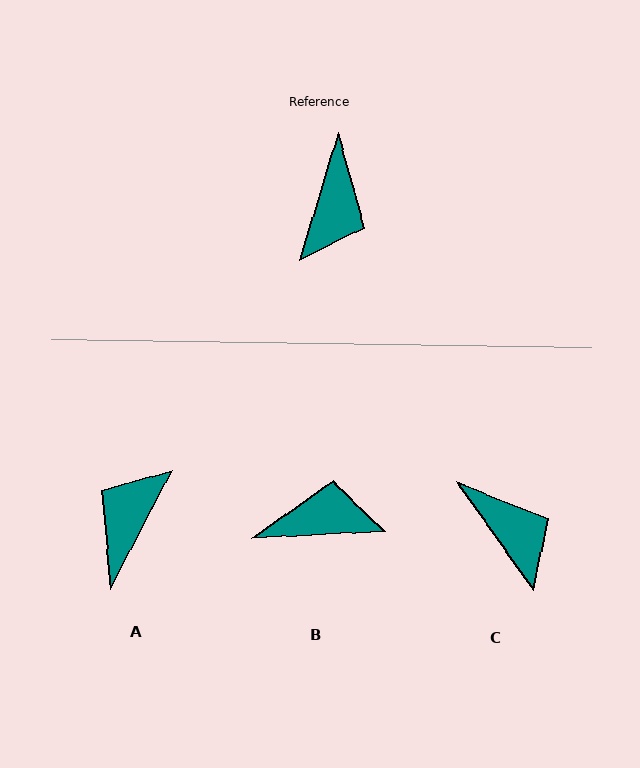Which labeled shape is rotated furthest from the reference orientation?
A, about 170 degrees away.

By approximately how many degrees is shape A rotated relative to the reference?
Approximately 170 degrees counter-clockwise.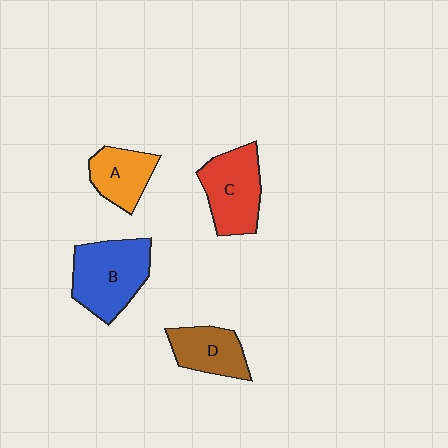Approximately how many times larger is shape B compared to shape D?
Approximately 1.6 times.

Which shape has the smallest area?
Shape A (orange).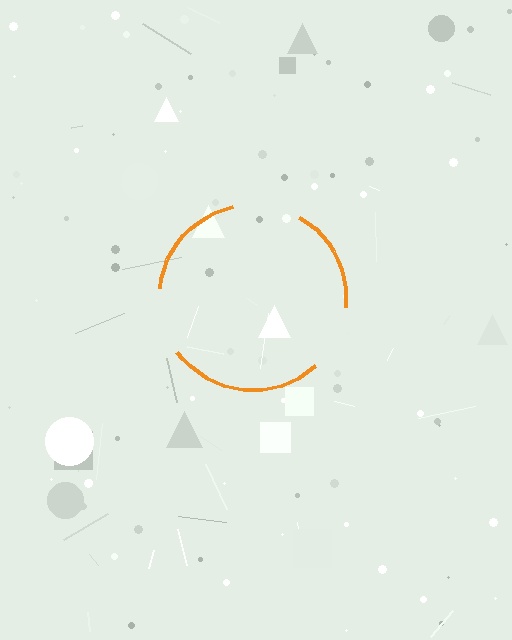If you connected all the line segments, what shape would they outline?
They would outline a circle.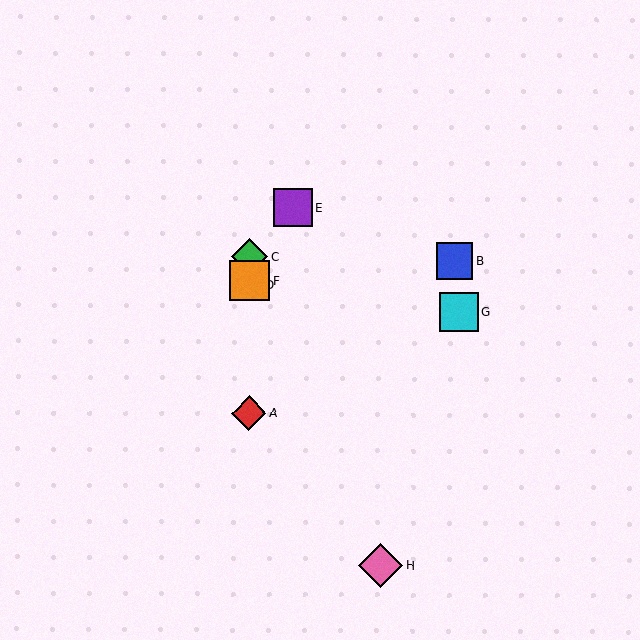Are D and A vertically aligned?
Yes, both are at x≈250.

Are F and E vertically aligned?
No, F is at x≈250 and E is at x≈293.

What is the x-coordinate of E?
Object E is at x≈293.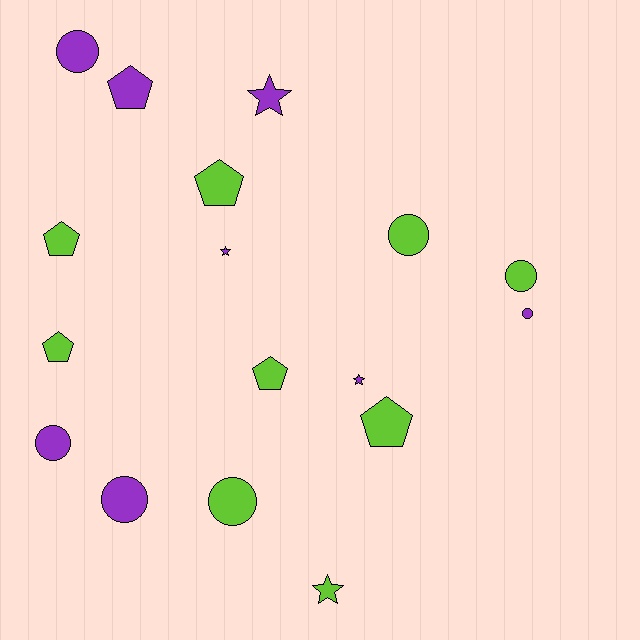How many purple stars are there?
There are 3 purple stars.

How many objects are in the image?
There are 17 objects.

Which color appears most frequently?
Lime, with 9 objects.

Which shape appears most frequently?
Circle, with 7 objects.